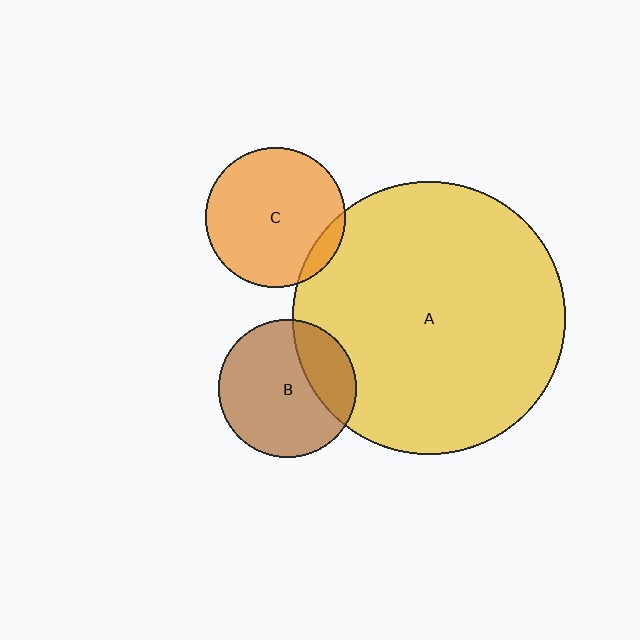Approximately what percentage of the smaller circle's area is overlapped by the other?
Approximately 10%.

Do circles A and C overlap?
Yes.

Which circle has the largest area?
Circle A (yellow).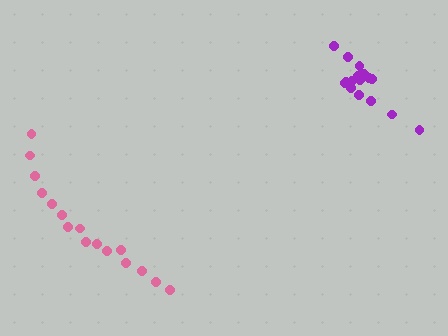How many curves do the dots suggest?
There are 2 distinct paths.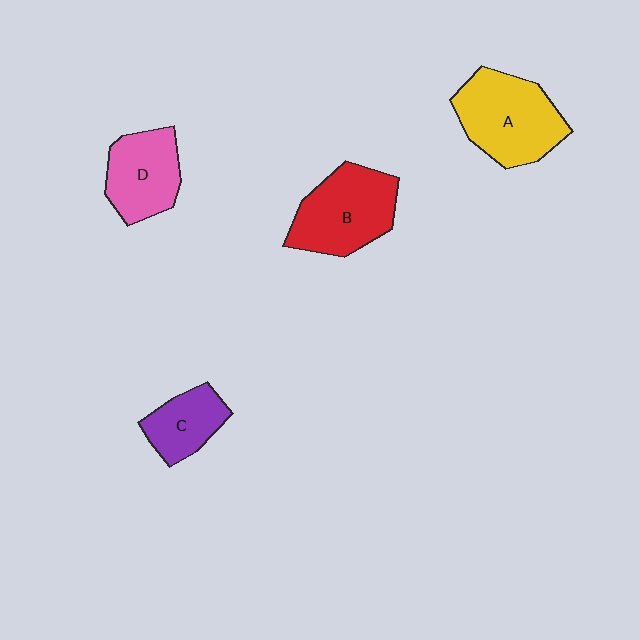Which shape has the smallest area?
Shape C (purple).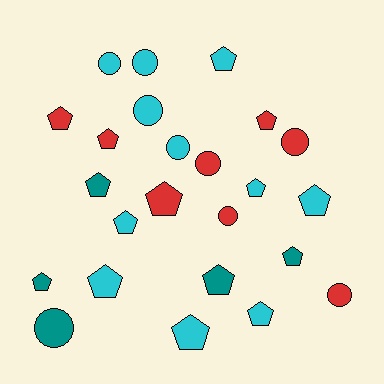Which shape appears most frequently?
Pentagon, with 15 objects.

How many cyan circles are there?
There are 4 cyan circles.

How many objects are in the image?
There are 24 objects.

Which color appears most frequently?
Cyan, with 11 objects.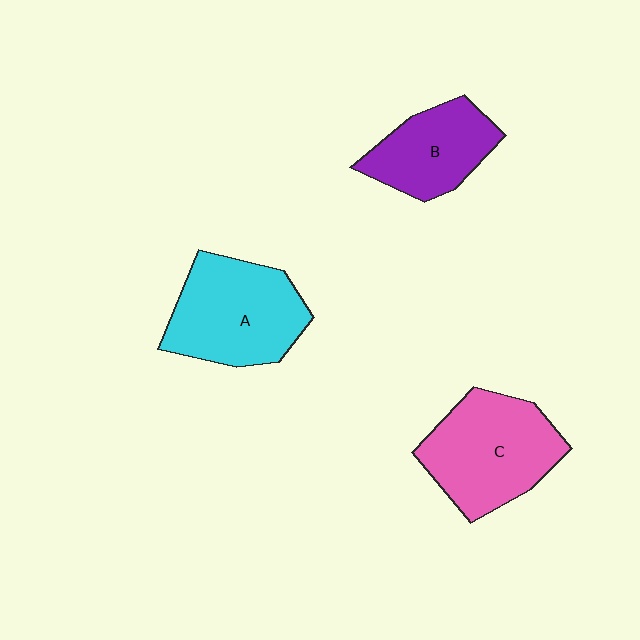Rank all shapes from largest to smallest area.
From largest to smallest: C (pink), A (cyan), B (purple).